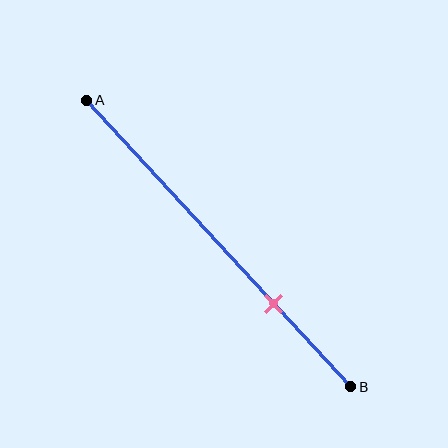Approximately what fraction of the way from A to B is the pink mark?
The pink mark is approximately 70% of the way from A to B.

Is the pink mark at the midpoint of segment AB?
No, the mark is at about 70% from A, not at the 50% midpoint.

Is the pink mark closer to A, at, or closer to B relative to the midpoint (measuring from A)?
The pink mark is closer to point B than the midpoint of segment AB.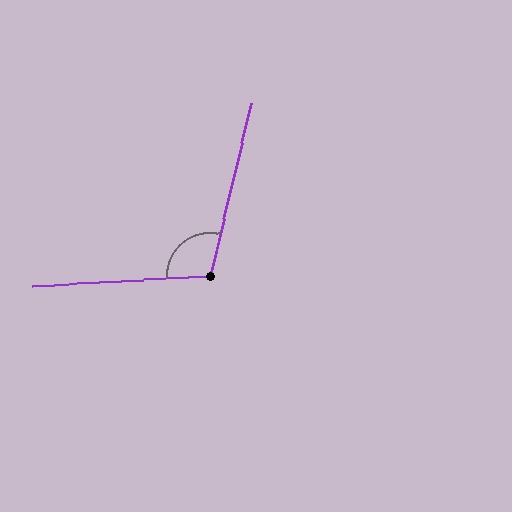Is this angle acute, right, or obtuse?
It is obtuse.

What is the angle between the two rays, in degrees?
Approximately 107 degrees.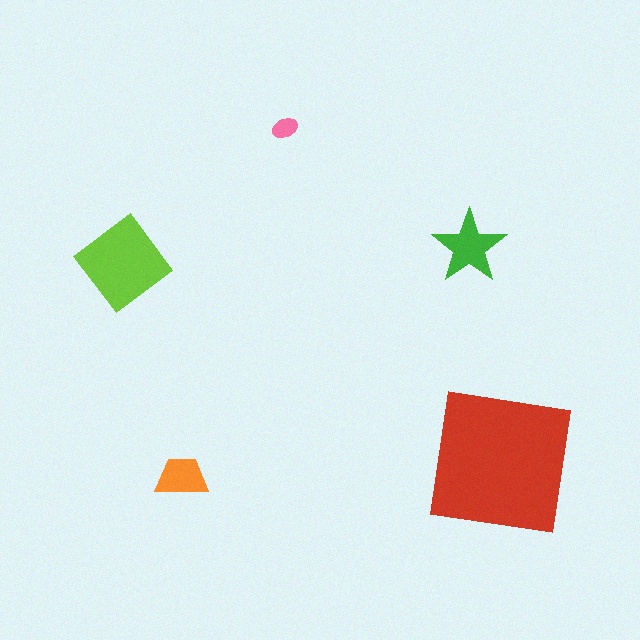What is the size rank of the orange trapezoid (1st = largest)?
4th.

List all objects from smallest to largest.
The pink ellipse, the orange trapezoid, the green star, the lime diamond, the red square.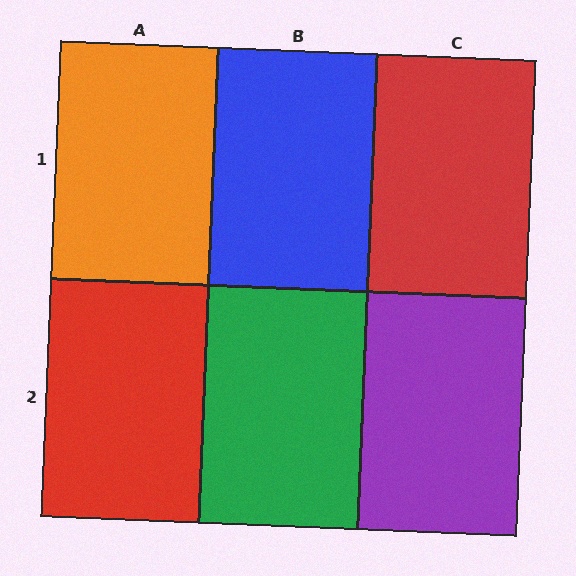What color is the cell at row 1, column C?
Red.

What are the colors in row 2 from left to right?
Red, green, purple.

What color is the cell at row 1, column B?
Blue.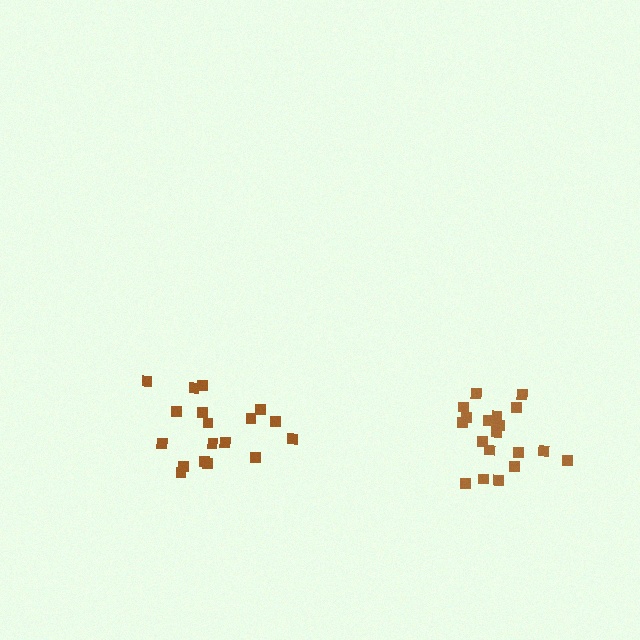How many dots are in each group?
Group 1: 18 dots, Group 2: 19 dots (37 total).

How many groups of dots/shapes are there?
There are 2 groups.